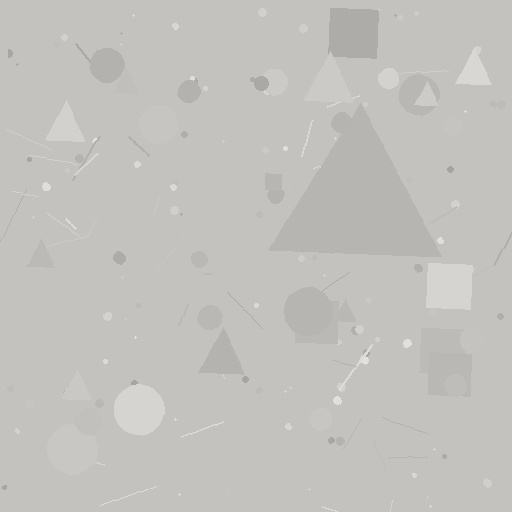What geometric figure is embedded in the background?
A triangle is embedded in the background.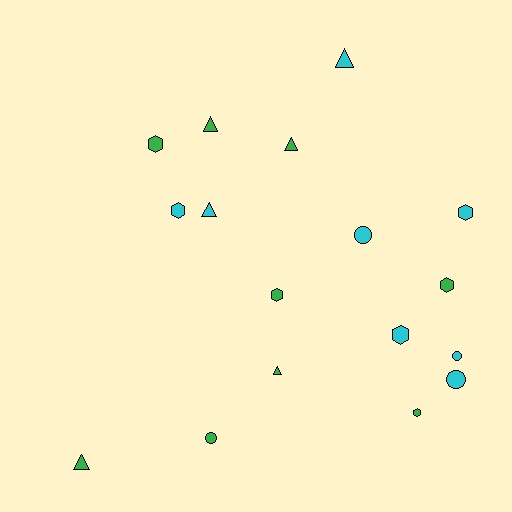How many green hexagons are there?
There are 4 green hexagons.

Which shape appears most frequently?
Hexagon, with 7 objects.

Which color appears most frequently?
Green, with 9 objects.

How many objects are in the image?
There are 17 objects.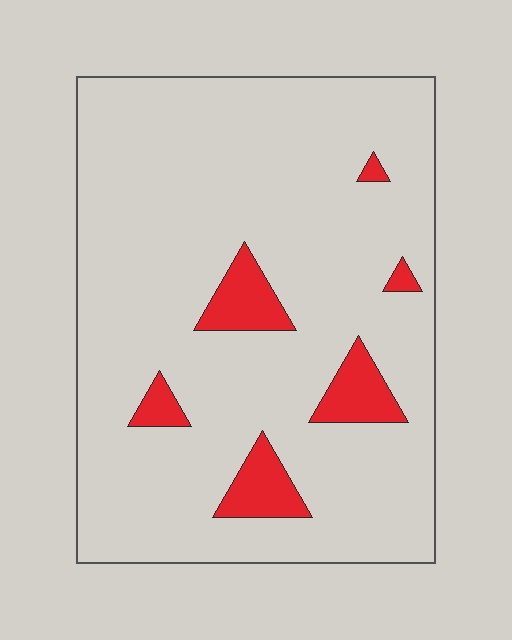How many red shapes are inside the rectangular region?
6.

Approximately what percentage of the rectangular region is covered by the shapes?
Approximately 10%.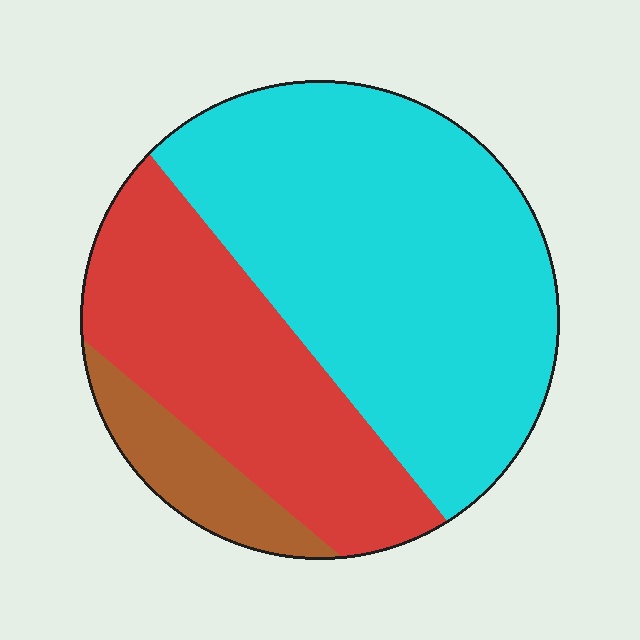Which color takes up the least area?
Brown, at roughly 10%.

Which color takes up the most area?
Cyan, at roughly 55%.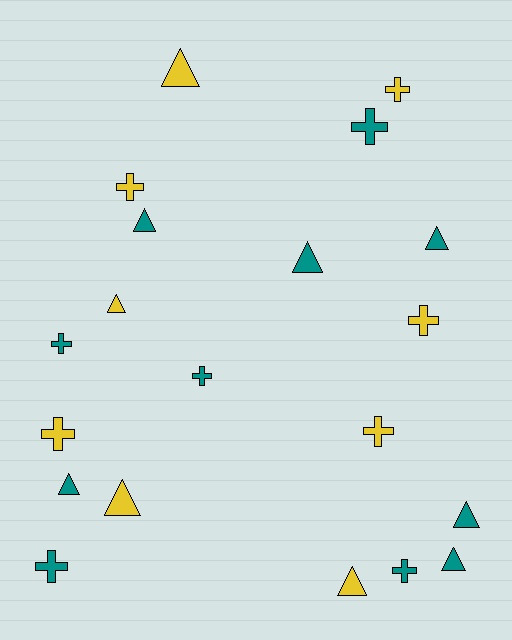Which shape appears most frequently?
Cross, with 10 objects.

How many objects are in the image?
There are 20 objects.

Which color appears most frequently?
Teal, with 11 objects.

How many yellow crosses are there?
There are 5 yellow crosses.